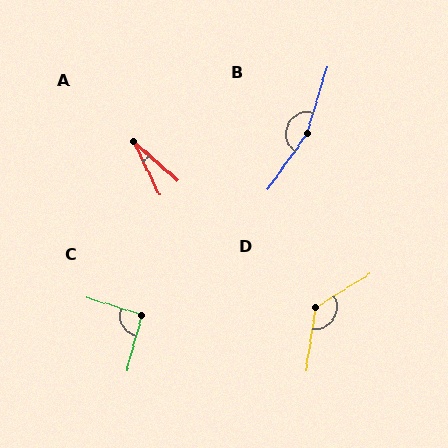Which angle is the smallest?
A, at approximately 22 degrees.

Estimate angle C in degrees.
Approximately 93 degrees.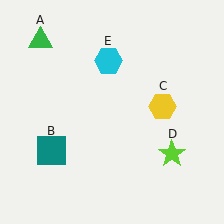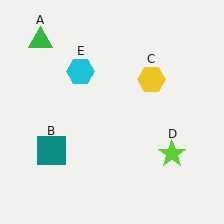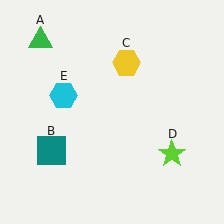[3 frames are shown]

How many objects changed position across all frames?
2 objects changed position: yellow hexagon (object C), cyan hexagon (object E).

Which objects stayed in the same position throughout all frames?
Green triangle (object A) and teal square (object B) and lime star (object D) remained stationary.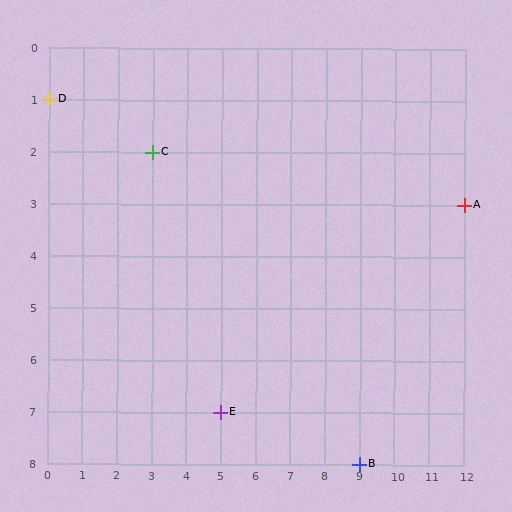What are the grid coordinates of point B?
Point B is at grid coordinates (9, 8).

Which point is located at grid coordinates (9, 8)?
Point B is at (9, 8).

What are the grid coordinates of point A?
Point A is at grid coordinates (12, 3).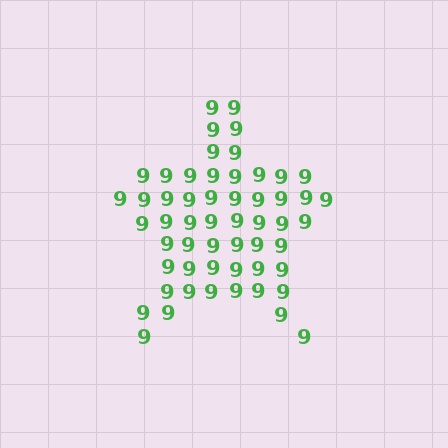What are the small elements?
The small elements are digit 9's.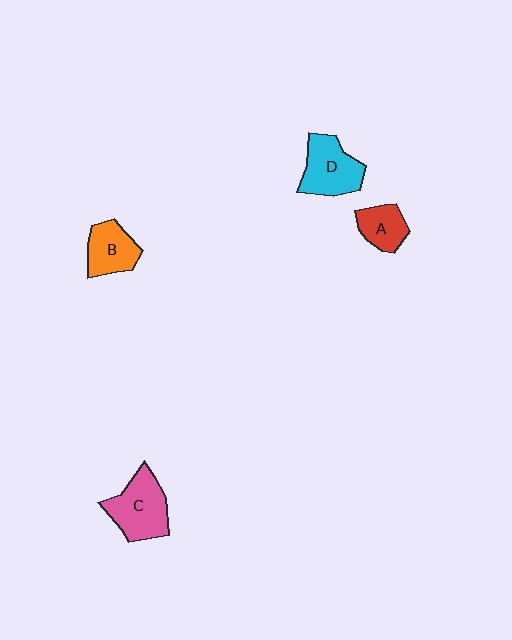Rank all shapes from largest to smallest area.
From largest to smallest: C (pink), D (cyan), B (orange), A (red).